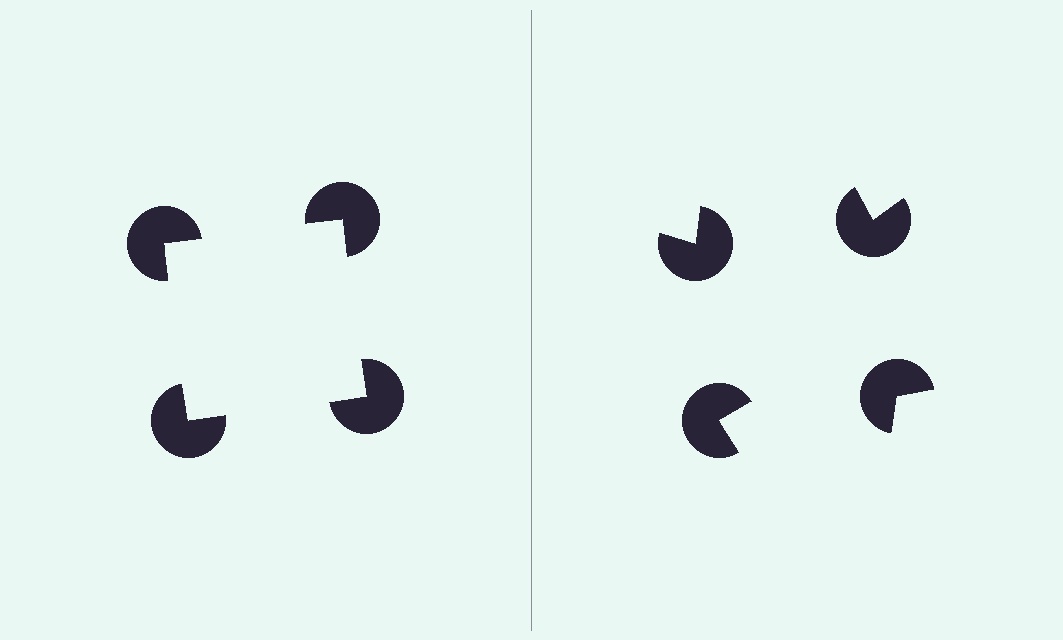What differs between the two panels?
The pac-man discs are positioned identically on both sides; only the wedge orientations differ. On the left they align to a square; on the right they are misaligned.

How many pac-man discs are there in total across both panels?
8 — 4 on each side.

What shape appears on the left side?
An illusory square.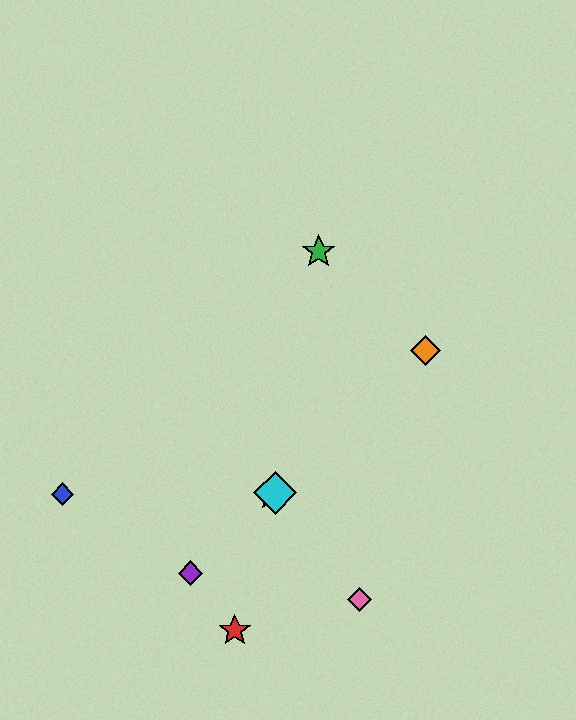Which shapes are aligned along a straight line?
The yellow star, the purple diamond, the orange diamond, the cyan diamond are aligned along a straight line.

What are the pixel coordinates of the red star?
The red star is at (235, 631).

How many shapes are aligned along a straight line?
4 shapes (the yellow star, the purple diamond, the orange diamond, the cyan diamond) are aligned along a straight line.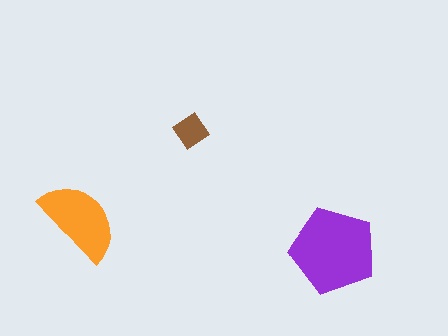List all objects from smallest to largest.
The brown diamond, the orange semicircle, the purple pentagon.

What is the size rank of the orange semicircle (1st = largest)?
2nd.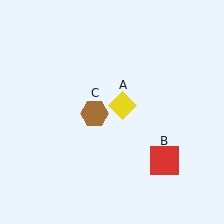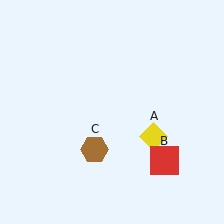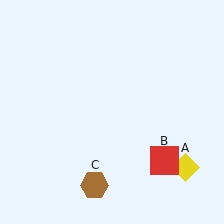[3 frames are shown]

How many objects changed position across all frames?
2 objects changed position: yellow diamond (object A), brown hexagon (object C).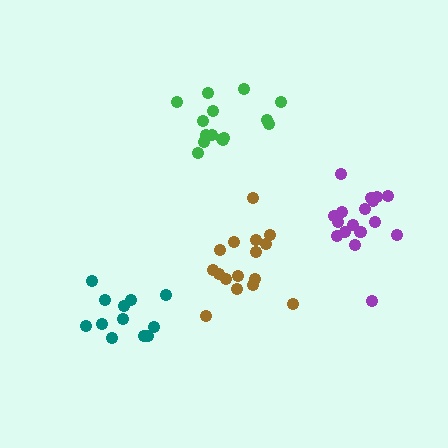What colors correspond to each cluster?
The clusters are colored: green, brown, teal, purple.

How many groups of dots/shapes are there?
There are 4 groups.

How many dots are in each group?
Group 1: 15 dots, Group 2: 16 dots, Group 3: 12 dots, Group 4: 17 dots (60 total).